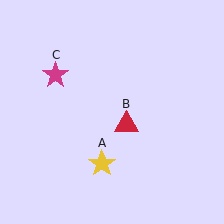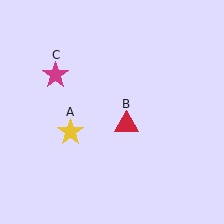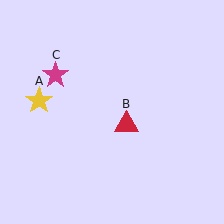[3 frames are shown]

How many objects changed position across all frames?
1 object changed position: yellow star (object A).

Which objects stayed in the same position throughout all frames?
Red triangle (object B) and magenta star (object C) remained stationary.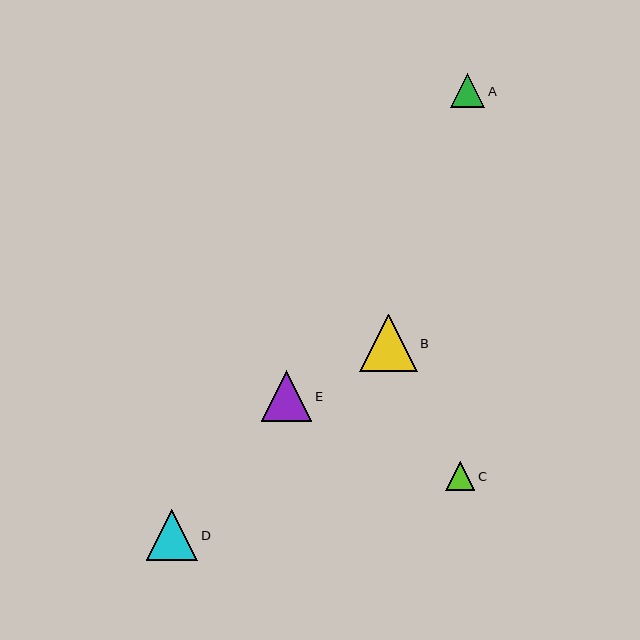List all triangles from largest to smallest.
From largest to smallest: B, D, E, A, C.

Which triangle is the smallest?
Triangle C is the smallest with a size of approximately 29 pixels.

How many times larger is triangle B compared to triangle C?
Triangle B is approximately 2.0 times the size of triangle C.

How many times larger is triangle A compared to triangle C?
Triangle A is approximately 1.2 times the size of triangle C.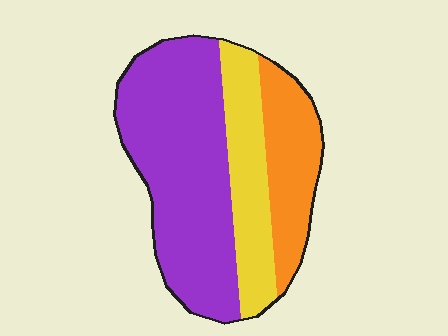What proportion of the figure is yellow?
Yellow covers about 25% of the figure.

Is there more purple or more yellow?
Purple.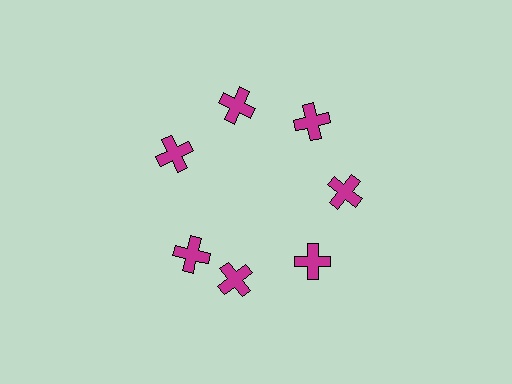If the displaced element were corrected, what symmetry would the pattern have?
It would have 7-fold rotational symmetry — the pattern would map onto itself every 51 degrees.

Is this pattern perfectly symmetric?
No. The 7 magenta crosses are arranged in a ring, but one element near the 8 o'clock position is rotated out of alignment along the ring, breaking the 7-fold rotational symmetry.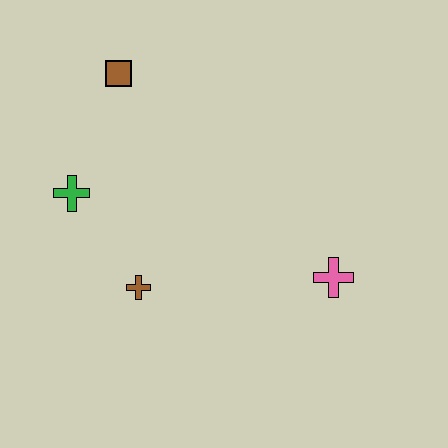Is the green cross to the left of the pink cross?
Yes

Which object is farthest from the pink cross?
The brown square is farthest from the pink cross.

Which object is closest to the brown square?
The green cross is closest to the brown square.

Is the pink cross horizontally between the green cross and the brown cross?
No